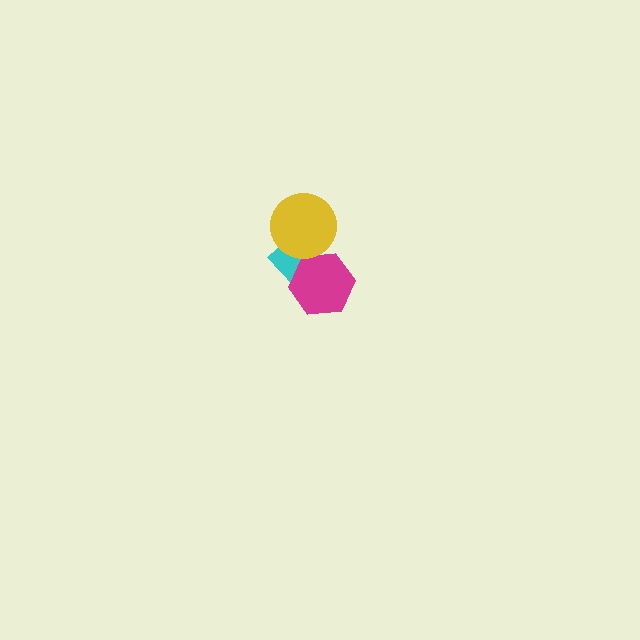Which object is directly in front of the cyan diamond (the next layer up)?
The magenta hexagon is directly in front of the cyan diamond.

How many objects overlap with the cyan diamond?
2 objects overlap with the cyan diamond.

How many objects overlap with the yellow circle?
1 object overlaps with the yellow circle.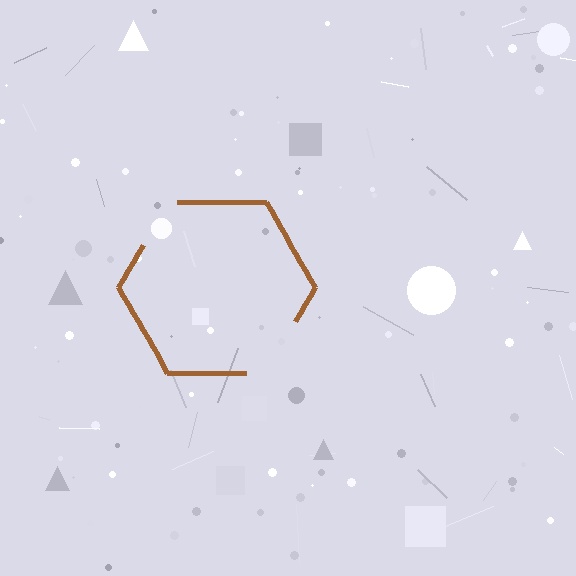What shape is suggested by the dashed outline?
The dashed outline suggests a hexagon.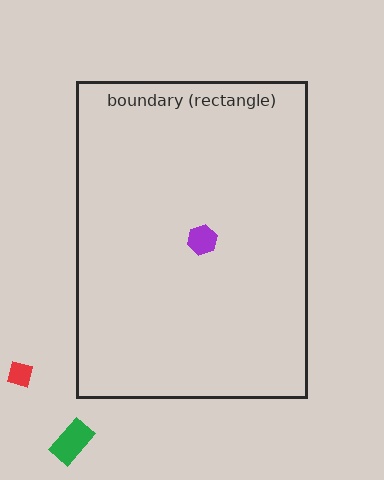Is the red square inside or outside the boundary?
Outside.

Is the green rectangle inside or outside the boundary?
Outside.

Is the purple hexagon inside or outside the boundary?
Inside.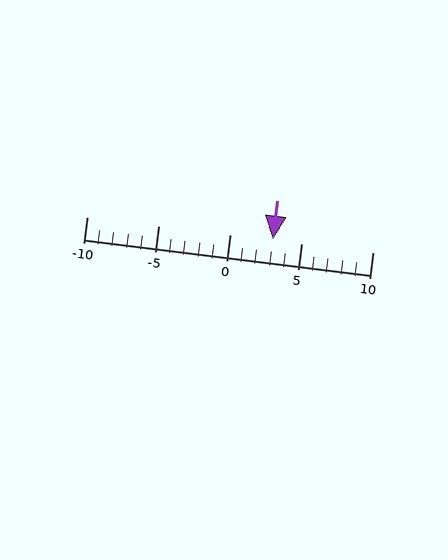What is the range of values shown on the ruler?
The ruler shows values from -10 to 10.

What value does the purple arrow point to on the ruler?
The purple arrow points to approximately 3.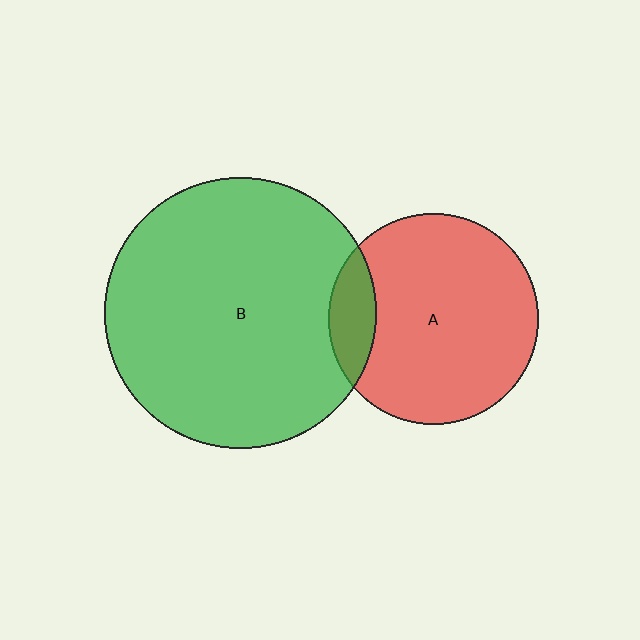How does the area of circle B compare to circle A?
Approximately 1.7 times.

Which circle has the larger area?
Circle B (green).